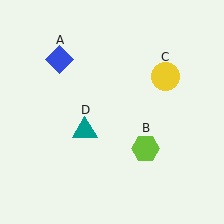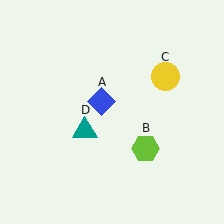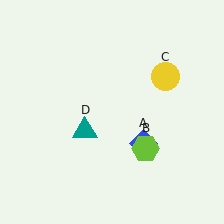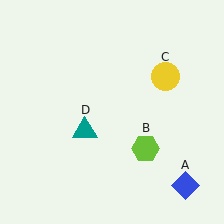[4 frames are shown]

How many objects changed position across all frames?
1 object changed position: blue diamond (object A).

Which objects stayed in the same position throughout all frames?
Lime hexagon (object B) and yellow circle (object C) and teal triangle (object D) remained stationary.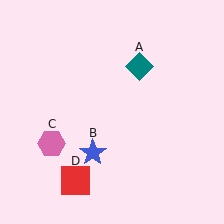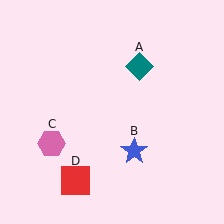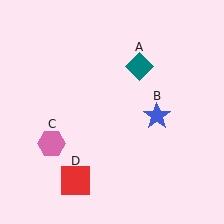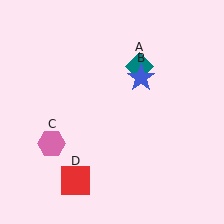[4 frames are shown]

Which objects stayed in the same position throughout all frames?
Teal diamond (object A) and pink hexagon (object C) and red square (object D) remained stationary.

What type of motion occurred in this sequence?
The blue star (object B) rotated counterclockwise around the center of the scene.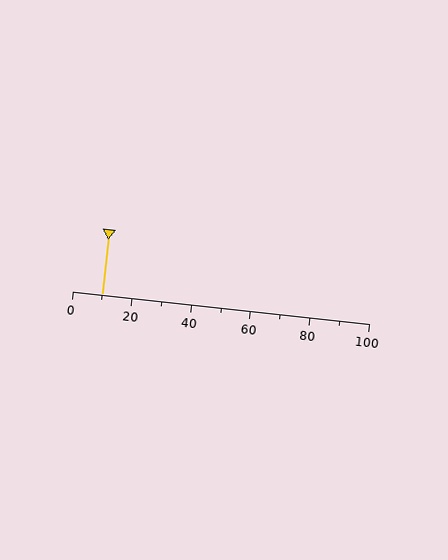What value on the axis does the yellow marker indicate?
The marker indicates approximately 10.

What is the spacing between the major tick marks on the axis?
The major ticks are spaced 20 apart.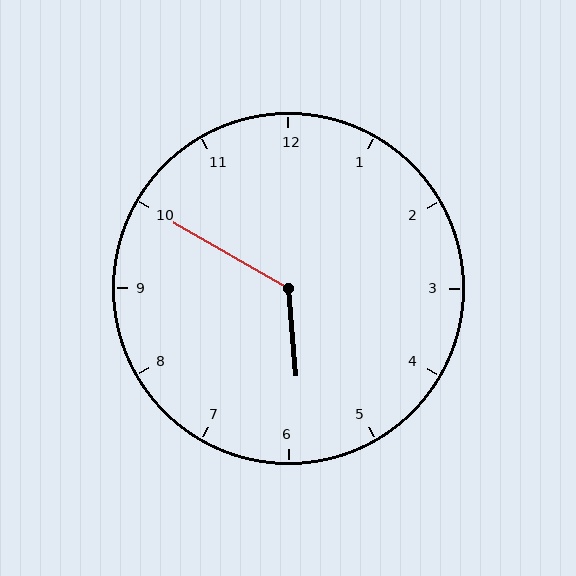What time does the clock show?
5:50.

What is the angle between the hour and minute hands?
Approximately 125 degrees.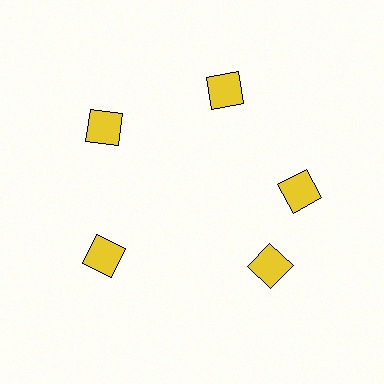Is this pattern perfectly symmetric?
No. The 5 yellow squares are arranged in a ring, but one element near the 5 o'clock position is rotated out of alignment along the ring, breaking the 5-fold rotational symmetry.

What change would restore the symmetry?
The symmetry would be restored by rotating it back into even spacing with its neighbors so that all 5 squares sit at equal angles and equal distance from the center.